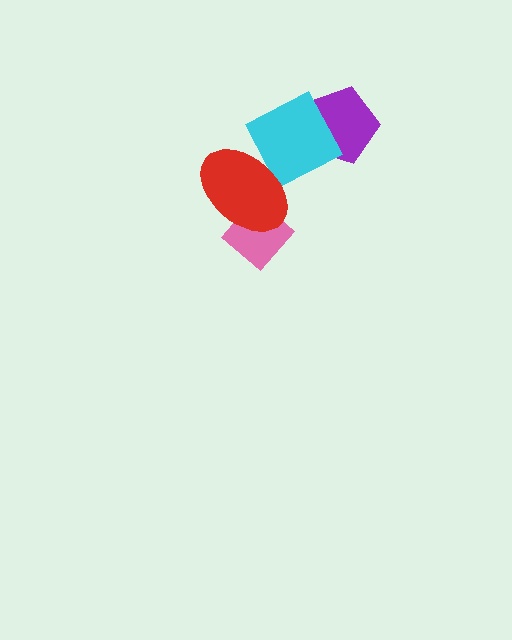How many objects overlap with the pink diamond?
1 object overlaps with the pink diamond.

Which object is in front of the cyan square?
The red ellipse is in front of the cyan square.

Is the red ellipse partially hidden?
No, no other shape covers it.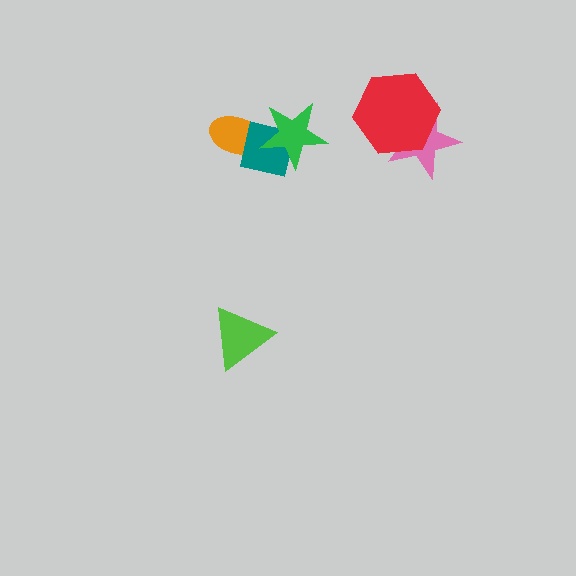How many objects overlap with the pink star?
1 object overlaps with the pink star.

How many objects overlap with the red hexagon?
1 object overlaps with the red hexagon.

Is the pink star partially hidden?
Yes, it is partially covered by another shape.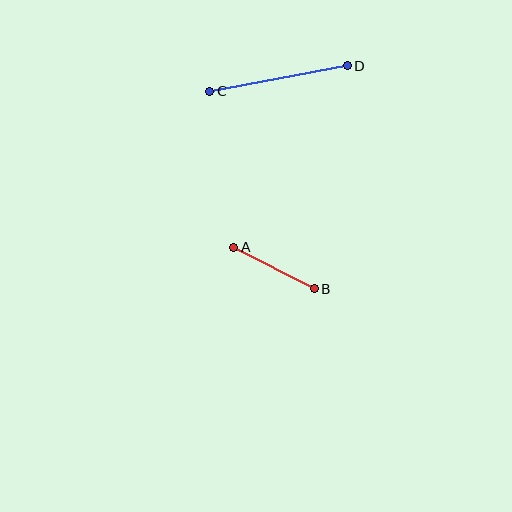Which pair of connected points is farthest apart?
Points C and D are farthest apart.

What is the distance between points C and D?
The distance is approximately 140 pixels.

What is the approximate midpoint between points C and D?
The midpoint is at approximately (278, 79) pixels.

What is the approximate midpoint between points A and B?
The midpoint is at approximately (274, 268) pixels.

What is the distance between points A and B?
The distance is approximately 91 pixels.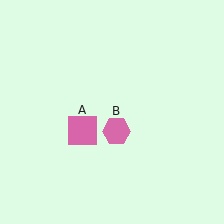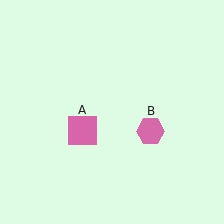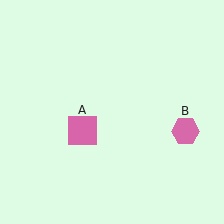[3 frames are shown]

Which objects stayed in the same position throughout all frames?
Pink square (object A) remained stationary.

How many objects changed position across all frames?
1 object changed position: pink hexagon (object B).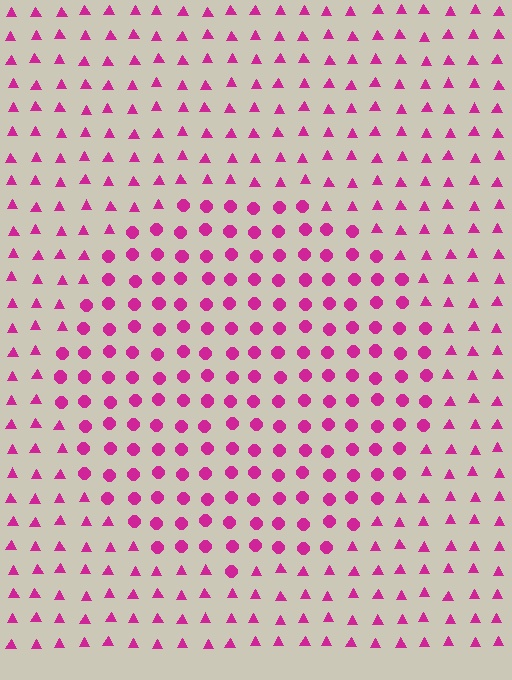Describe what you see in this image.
The image is filled with small magenta elements arranged in a uniform grid. A circle-shaped region contains circles, while the surrounding area contains triangles. The boundary is defined purely by the change in element shape.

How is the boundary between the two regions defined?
The boundary is defined by a change in element shape: circles inside vs. triangles outside. All elements share the same color and spacing.